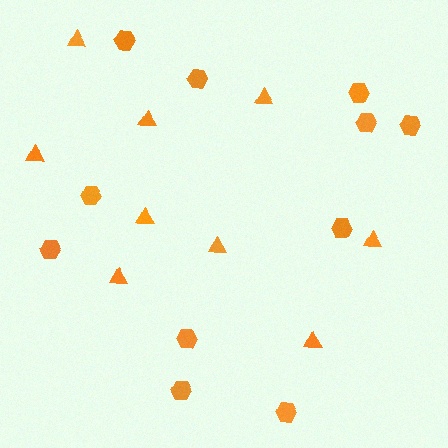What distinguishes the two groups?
There are 2 groups: one group of hexagons (11) and one group of triangles (9).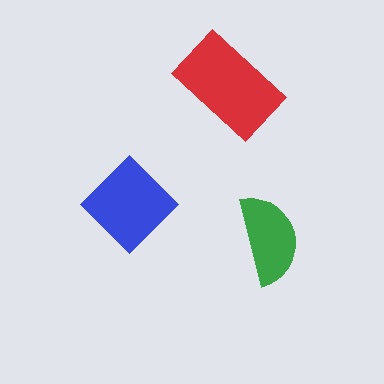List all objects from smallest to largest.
The green semicircle, the blue diamond, the red rectangle.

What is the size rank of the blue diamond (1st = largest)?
2nd.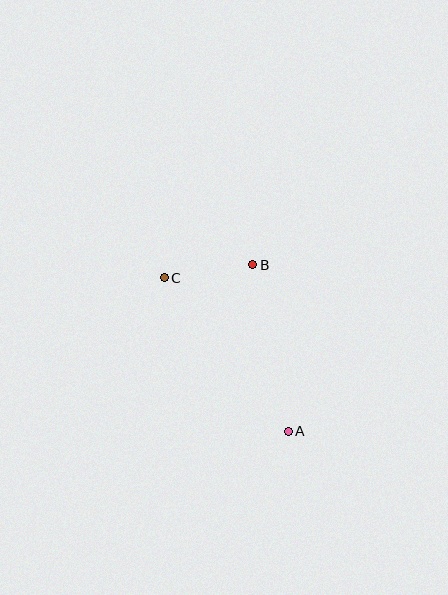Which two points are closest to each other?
Points B and C are closest to each other.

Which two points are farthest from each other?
Points A and C are farthest from each other.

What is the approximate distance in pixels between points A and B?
The distance between A and B is approximately 171 pixels.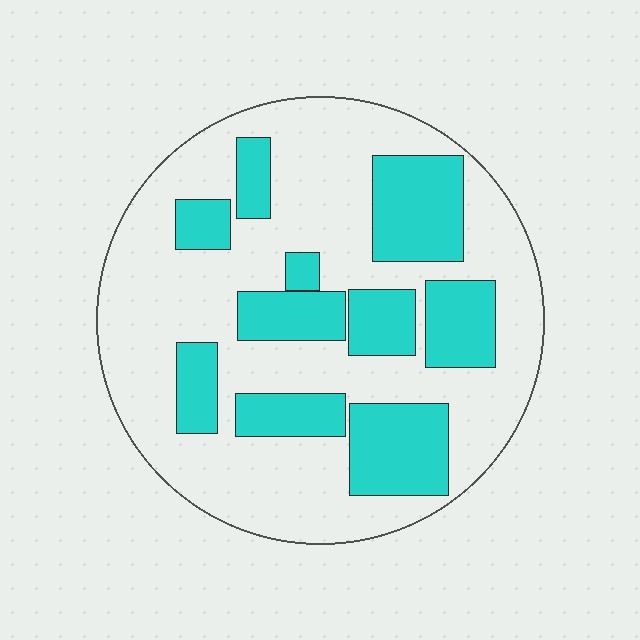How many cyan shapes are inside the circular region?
10.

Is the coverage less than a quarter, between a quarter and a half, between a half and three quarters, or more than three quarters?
Between a quarter and a half.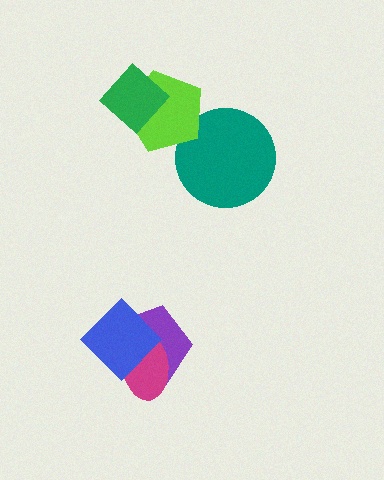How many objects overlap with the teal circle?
1 object overlaps with the teal circle.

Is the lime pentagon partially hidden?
Yes, it is partially covered by another shape.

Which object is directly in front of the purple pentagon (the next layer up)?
The magenta ellipse is directly in front of the purple pentagon.